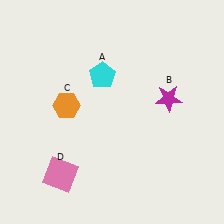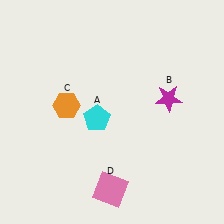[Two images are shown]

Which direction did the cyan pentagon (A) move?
The cyan pentagon (A) moved down.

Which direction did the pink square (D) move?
The pink square (D) moved right.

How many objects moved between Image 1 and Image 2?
2 objects moved between the two images.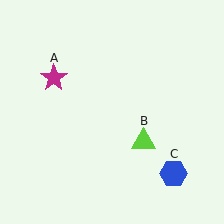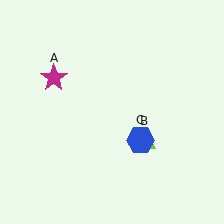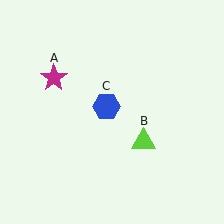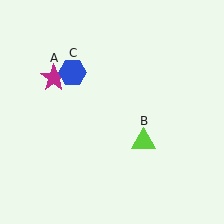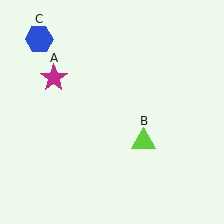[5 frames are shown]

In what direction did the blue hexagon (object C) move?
The blue hexagon (object C) moved up and to the left.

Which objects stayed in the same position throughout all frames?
Magenta star (object A) and lime triangle (object B) remained stationary.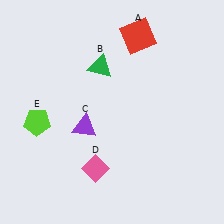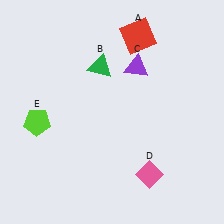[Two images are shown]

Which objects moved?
The objects that moved are: the purple triangle (C), the pink diamond (D).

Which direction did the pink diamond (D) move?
The pink diamond (D) moved right.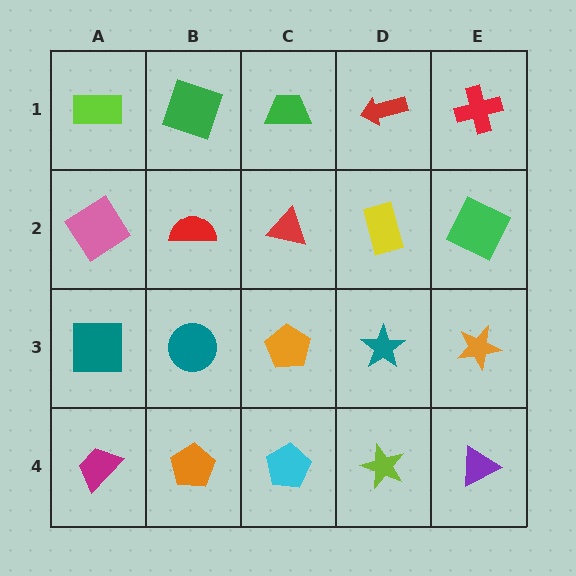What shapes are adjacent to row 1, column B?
A red semicircle (row 2, column B), a lime rectangle (row 1, column A), a green trapezoid (row 1, column C).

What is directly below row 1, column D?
A yellow rectangle.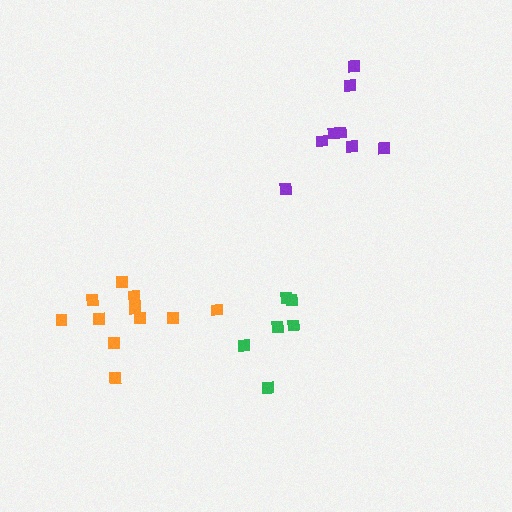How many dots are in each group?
Group 1: 8 dots, Group 2: 6 dots, Group 3: 11 dots (25 total).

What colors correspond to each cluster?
The clusters are colored: purple, green, orange.